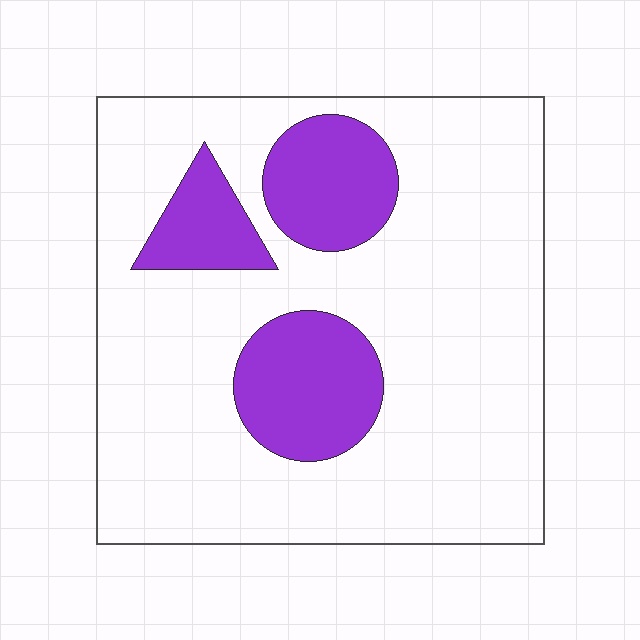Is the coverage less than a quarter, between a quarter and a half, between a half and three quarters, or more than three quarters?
Less than a quarter.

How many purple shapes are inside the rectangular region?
3.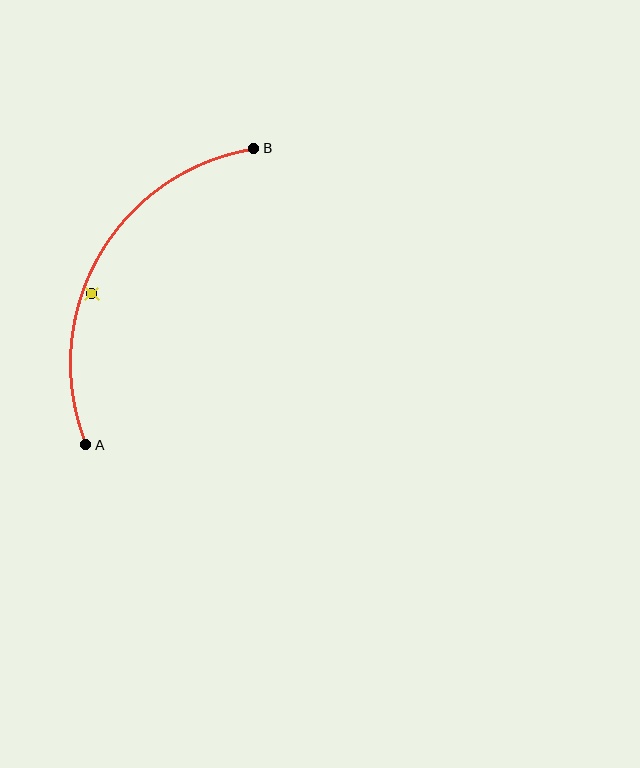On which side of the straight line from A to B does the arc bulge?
The arc bulges to the left of the straight line connecting A and B.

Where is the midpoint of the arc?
The arc midpoint is the point on the curve farthest from the straight line joining A and B. It sits to the left of that line.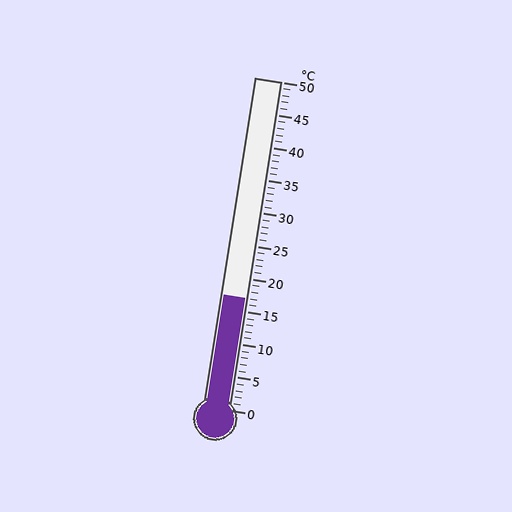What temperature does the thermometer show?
The thermometer shows approximately 17°C.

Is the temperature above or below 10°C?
The temperature is above 10°C.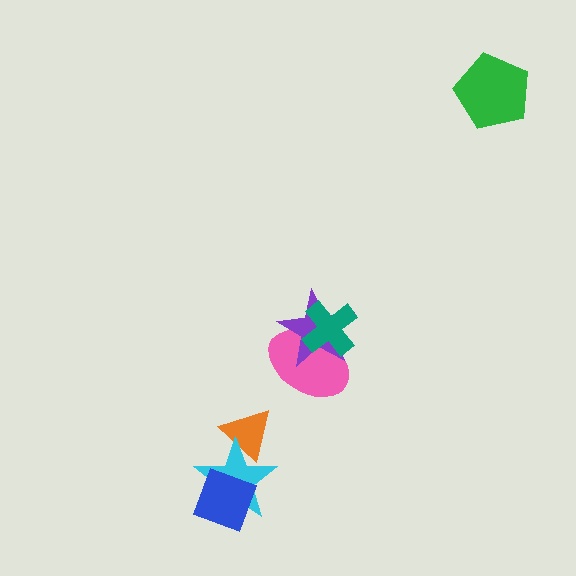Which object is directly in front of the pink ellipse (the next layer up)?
The purple star is directly in front of the pink ellipse.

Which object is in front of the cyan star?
The blue diamond is in front of the cyan star.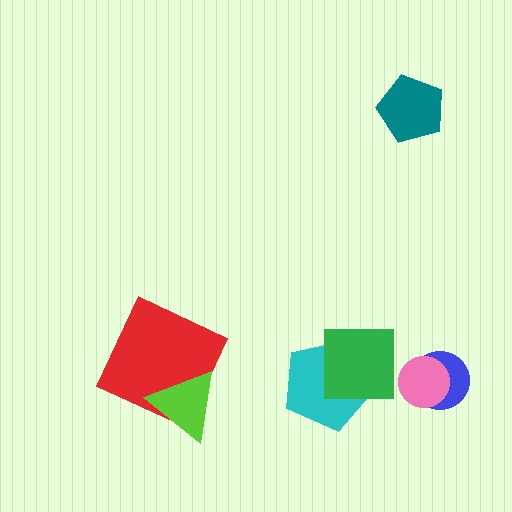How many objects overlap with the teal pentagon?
0 objects overlap with the teal pentagon.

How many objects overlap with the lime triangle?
1 object overlaps with the lime triangle.